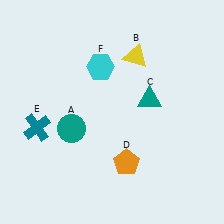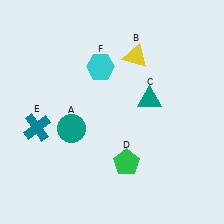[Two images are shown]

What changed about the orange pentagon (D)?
In Image 1, D is orange. In Image 2, it changed to green.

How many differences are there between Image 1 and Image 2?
There is 1 difference between the two images.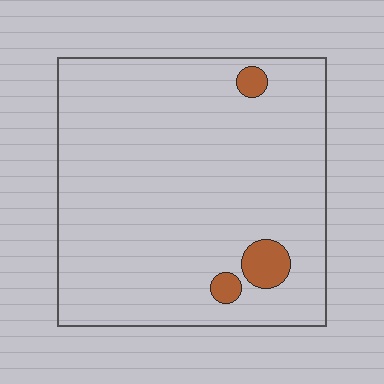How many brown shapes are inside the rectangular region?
3.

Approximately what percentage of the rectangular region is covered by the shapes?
Approximately 5%.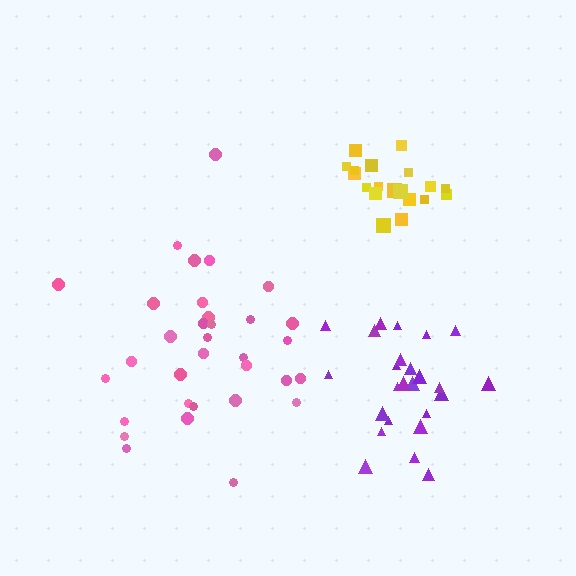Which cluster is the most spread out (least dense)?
Pink.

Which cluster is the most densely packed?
Yellow.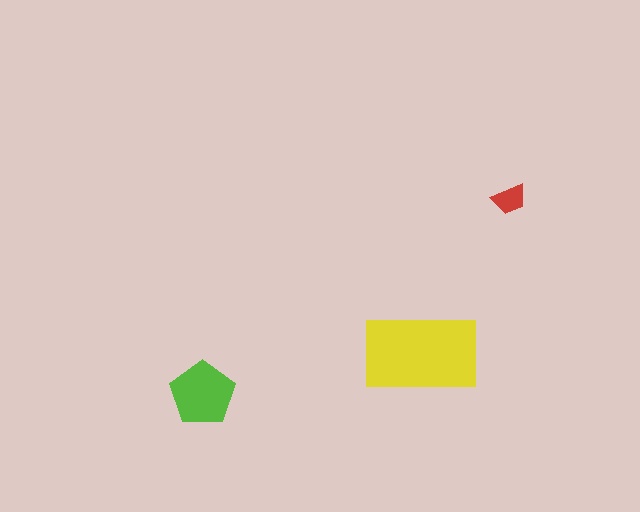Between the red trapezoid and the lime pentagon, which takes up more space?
The lime pentagon.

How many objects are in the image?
There are 3 objects in the image.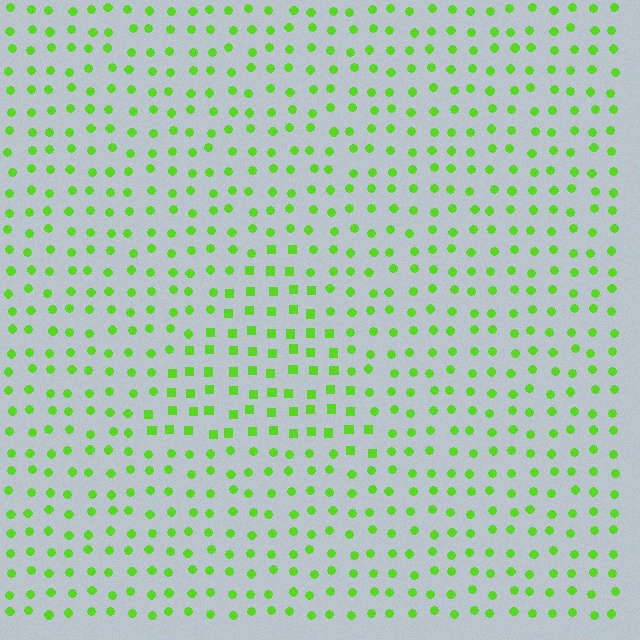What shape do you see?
I see a triangle.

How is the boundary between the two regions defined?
The boundary is defined by a change in element shape: squares inside vs. circles outside. All elements share the same color and spacing.